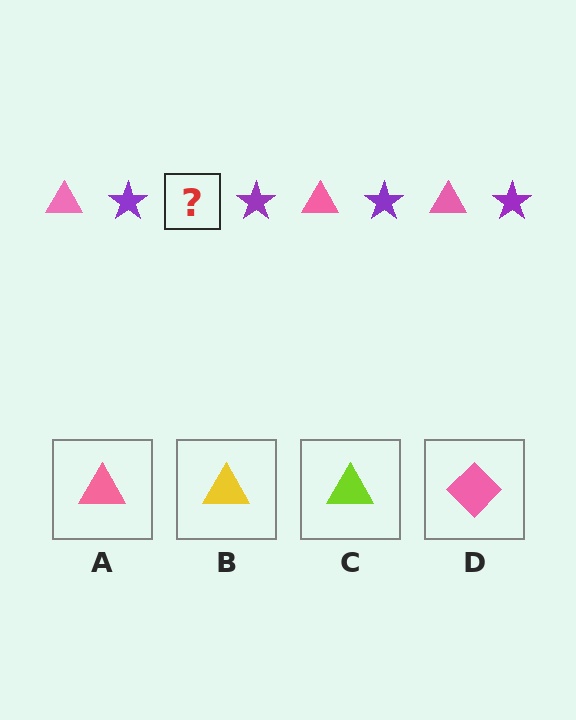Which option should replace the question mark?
Option A.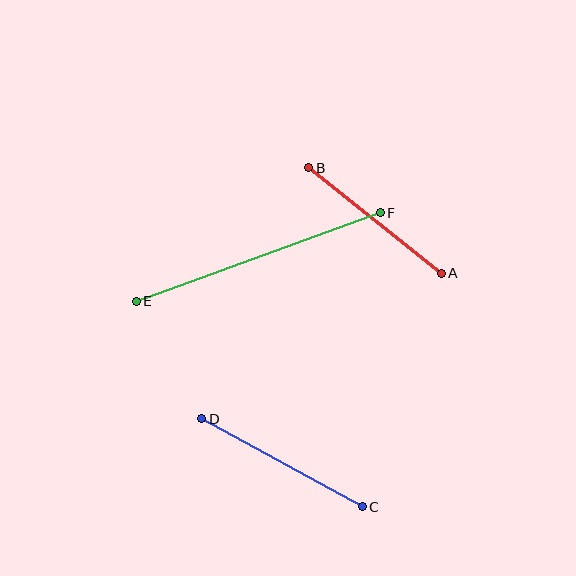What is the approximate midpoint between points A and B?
The midpoint is at approximately (375, 221) pixels.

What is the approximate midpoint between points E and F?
The midpoint is at approximately (258, 257) pixels.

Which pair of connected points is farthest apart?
Points E and F are farthest apart.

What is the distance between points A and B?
The distance is approximately 170 pixels.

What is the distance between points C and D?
The distance is approximately 183 pixels.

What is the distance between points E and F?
The distance is approximately 259 pixels.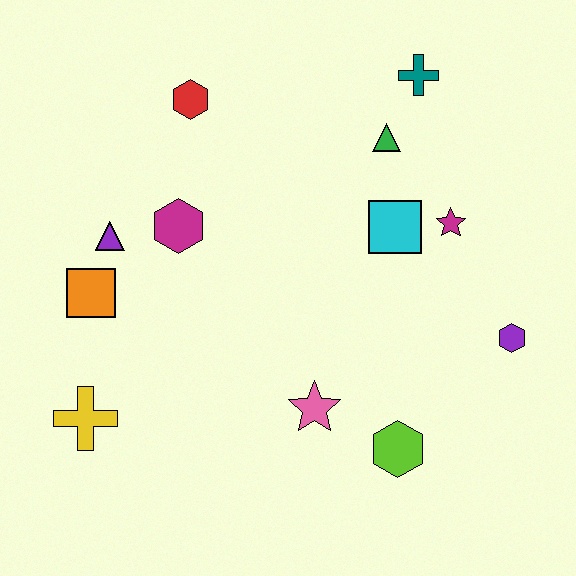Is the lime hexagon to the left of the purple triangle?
No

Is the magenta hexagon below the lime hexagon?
No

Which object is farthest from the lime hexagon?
The red hexagon is farthest from the lime hexagon.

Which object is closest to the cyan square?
The magenta star is closest to the cyan square.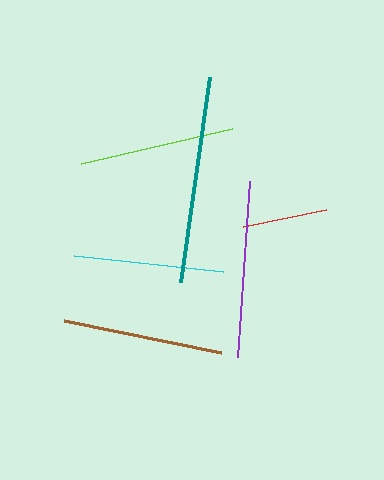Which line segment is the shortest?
The red line is the shortest at approximately 84 pixels.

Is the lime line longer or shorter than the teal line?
The teal line is longer than the lime line.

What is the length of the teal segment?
The teal segment is approximately 207 pixels long.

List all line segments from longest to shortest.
From longest to shortest: teal, purple, brown, lime, cyan, red.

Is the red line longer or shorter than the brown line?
The brown line is longer than the red line.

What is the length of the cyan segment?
The cyan segment is approximately 150 pixels long.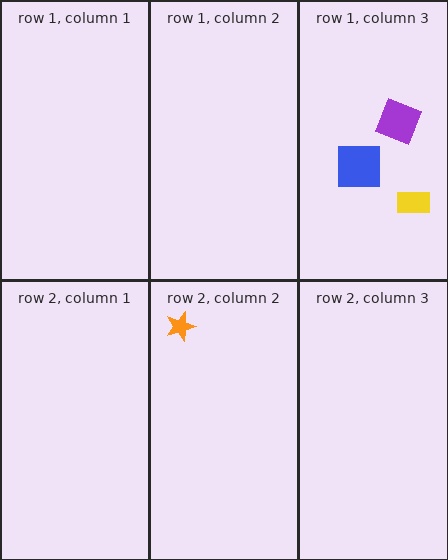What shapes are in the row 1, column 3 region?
The purple diamond, the yellow rectangle, the blue square.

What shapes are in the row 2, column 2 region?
The orange star.